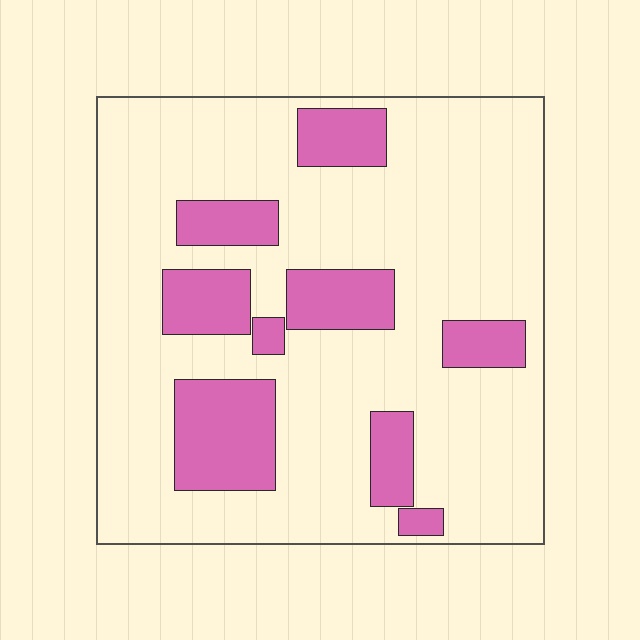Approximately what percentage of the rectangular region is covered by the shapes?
Approximately 20%.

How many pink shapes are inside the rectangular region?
9.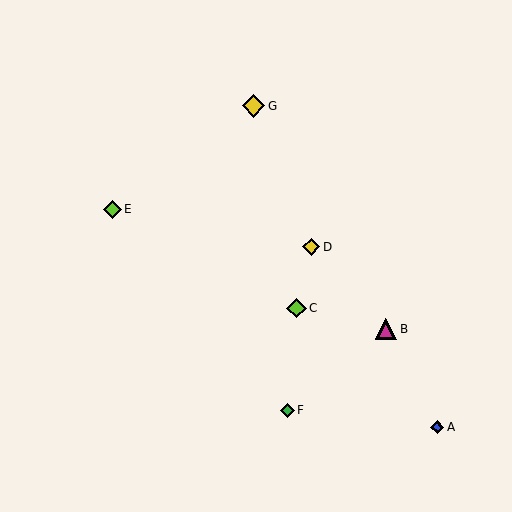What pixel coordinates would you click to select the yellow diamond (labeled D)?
Click at (311, 247) to select the yellow diamond D.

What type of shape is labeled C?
Shape C is a lime diamond.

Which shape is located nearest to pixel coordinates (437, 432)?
The blue diamond (labeled A) at (437, 427) is nearest to that location.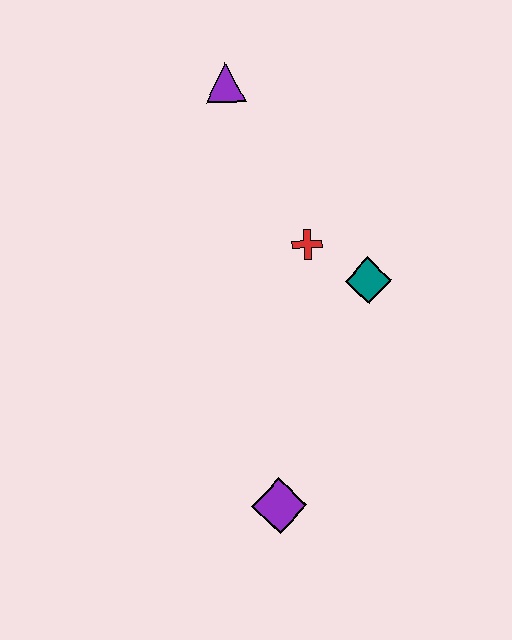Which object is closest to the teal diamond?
The red cross is closest to the teal diamond.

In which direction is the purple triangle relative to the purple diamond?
The purple triangle is above the purple diamond.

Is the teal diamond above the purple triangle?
No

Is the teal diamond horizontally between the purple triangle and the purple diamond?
No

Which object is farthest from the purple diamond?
The purple triangle is farthest from the purple diamond.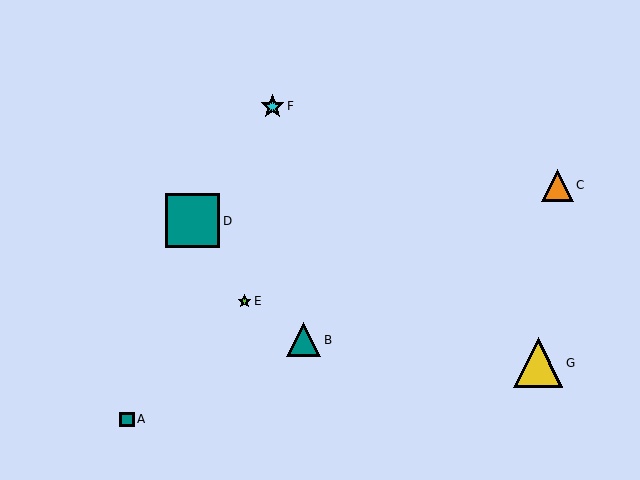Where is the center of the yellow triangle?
The center of the yellow triangle is at (538, 363).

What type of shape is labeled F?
Shape F is a cyan star.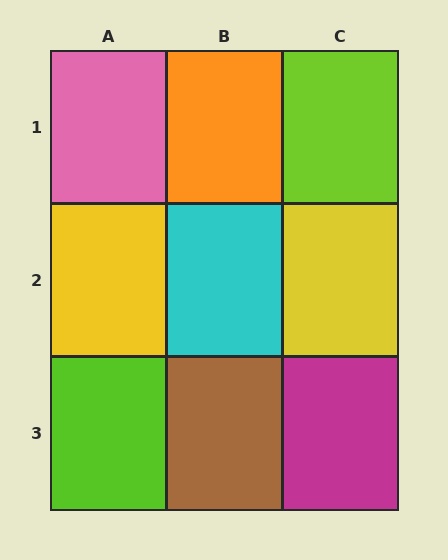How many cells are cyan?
1 cell is cyan.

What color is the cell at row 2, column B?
Cyan.